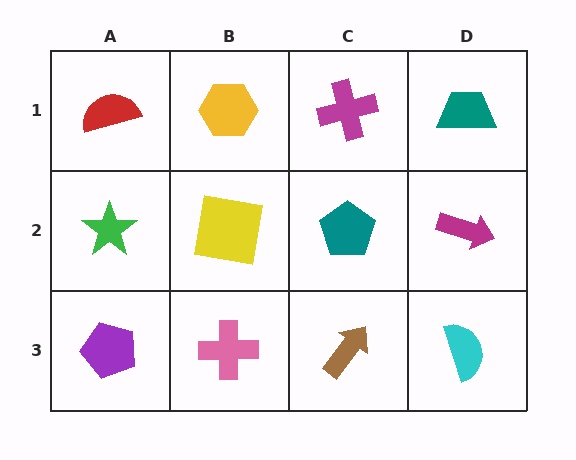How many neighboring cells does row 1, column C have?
3.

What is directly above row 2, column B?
A yellow hexagon.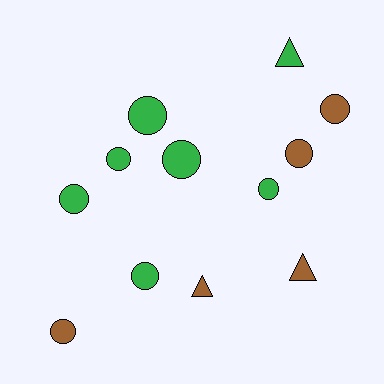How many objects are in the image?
There are 12 objects.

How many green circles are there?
There are 6 green circles.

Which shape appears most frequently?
Circle, with 9 objects.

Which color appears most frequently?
Green, with 7 objects.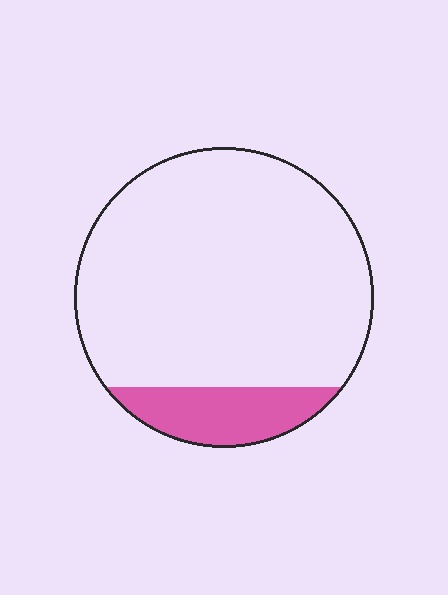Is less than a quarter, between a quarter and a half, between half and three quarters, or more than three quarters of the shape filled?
Less than a quarter.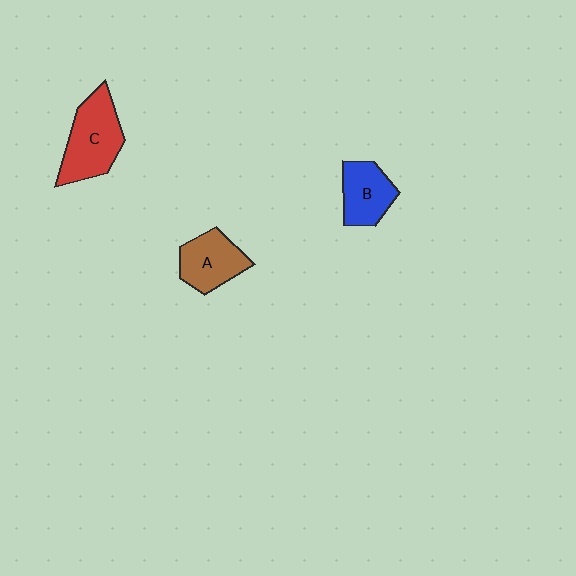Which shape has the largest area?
Shape C (red).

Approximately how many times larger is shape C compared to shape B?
Approximately 1.4 times.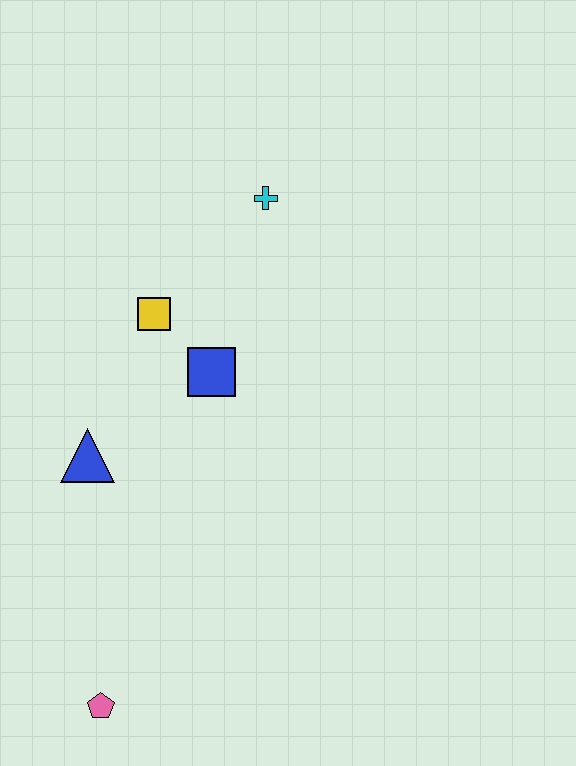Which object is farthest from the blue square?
The pink pentagon is farthest from the blue square.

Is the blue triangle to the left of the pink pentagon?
Yes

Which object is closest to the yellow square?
The blue square is closest to the yellow square.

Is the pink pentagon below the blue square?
Yes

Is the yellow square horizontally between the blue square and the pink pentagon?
Yes